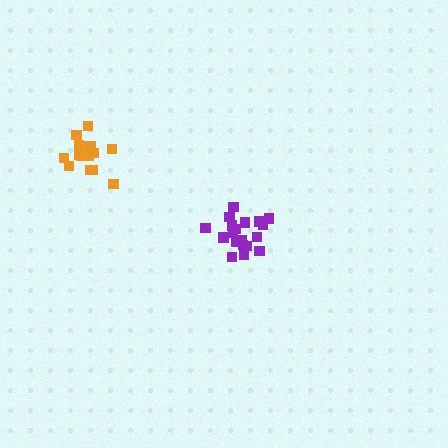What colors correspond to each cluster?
The clusters are colored: purple, orange.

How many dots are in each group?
Group 1: 19 dots, Group 2: 17 dots (36 total).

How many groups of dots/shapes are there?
There are 2 groups.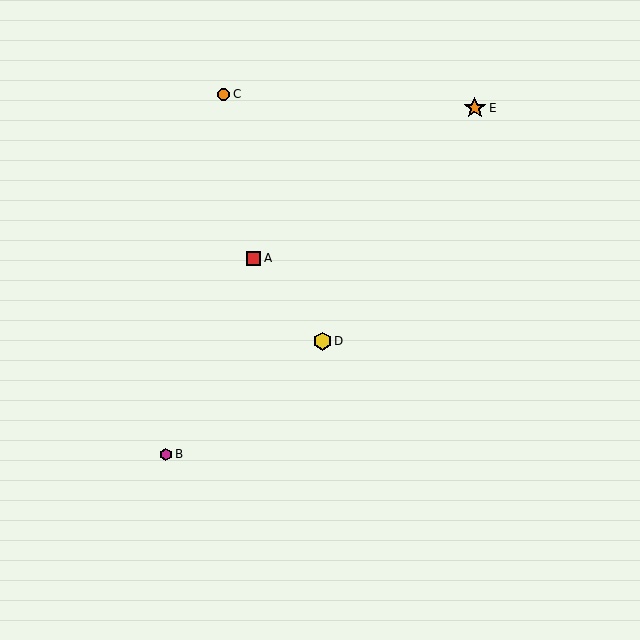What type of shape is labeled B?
Shape B is a magenta hexagon.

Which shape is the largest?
The orange star (labeled E) is the largest.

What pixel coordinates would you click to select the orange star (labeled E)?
Click at (475, 108) to select the orange star E.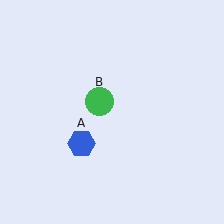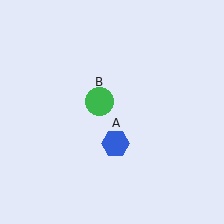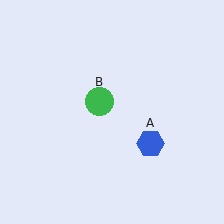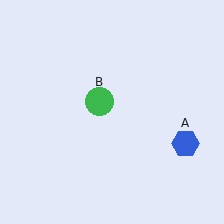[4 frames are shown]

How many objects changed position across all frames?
1 object changed position: blue hexagon (object A).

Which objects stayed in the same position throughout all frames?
Green circle (object B) remained stationary.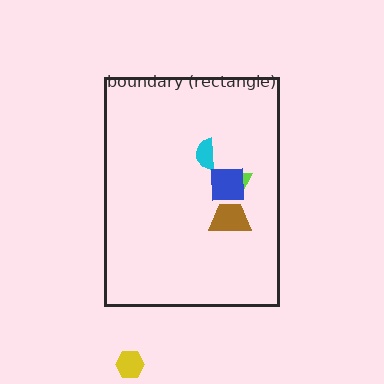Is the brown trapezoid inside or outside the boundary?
Inside.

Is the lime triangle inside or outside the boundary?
Inside.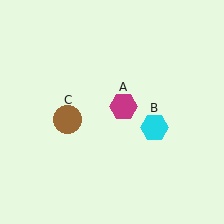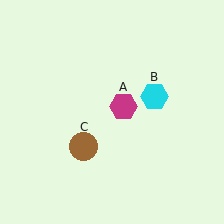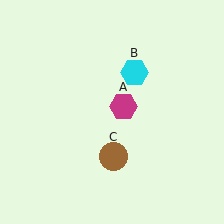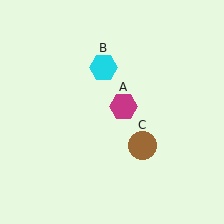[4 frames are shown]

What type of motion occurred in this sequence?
The cyan hexagon (object B), brown circle (object C) rotated counterclockwise around the center of the scene.